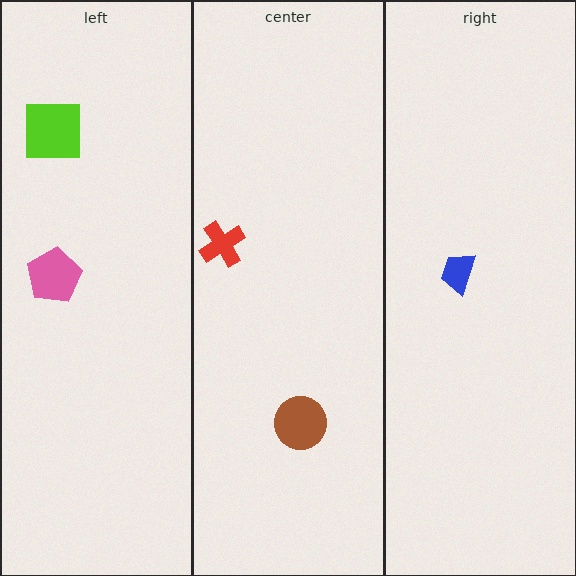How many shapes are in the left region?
2.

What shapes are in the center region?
The red cross, the brown circle.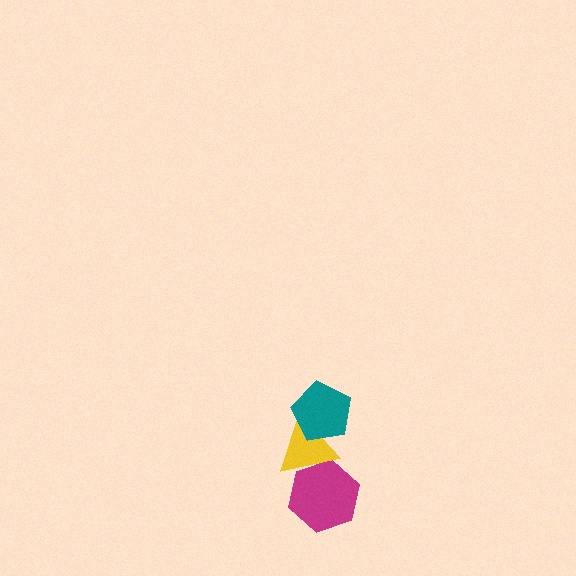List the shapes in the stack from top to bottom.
From top to bottom: the teal pentagon, the yellow triangle, the magenta hexagon.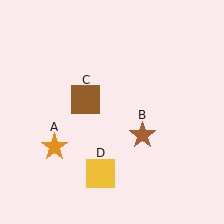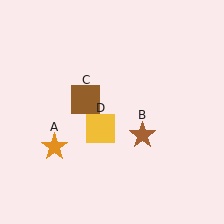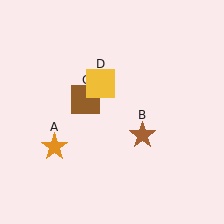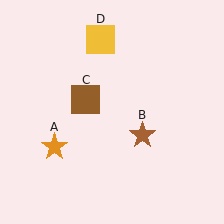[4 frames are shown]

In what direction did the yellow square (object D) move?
The yellow square (object D) moved up.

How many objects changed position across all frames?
1 object changed position: yellow square (object D).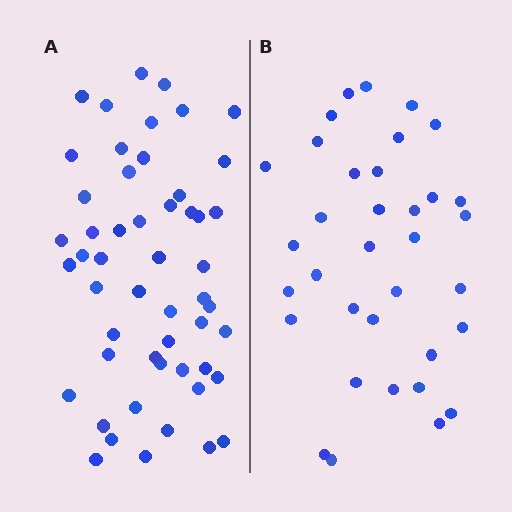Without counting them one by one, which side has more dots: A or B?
Region A (the left region) has more dots.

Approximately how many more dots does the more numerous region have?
Region A has approximately 15 more dots than region B.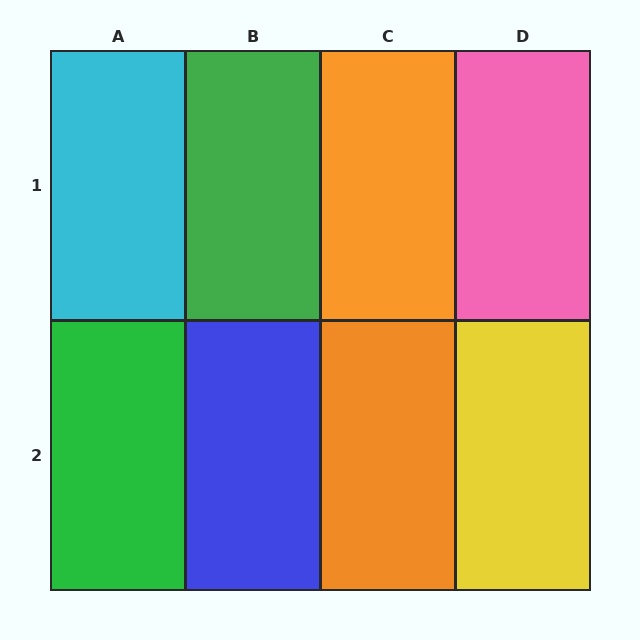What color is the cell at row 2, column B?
Blue.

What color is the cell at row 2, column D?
Yellow.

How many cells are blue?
1 cell is blue.